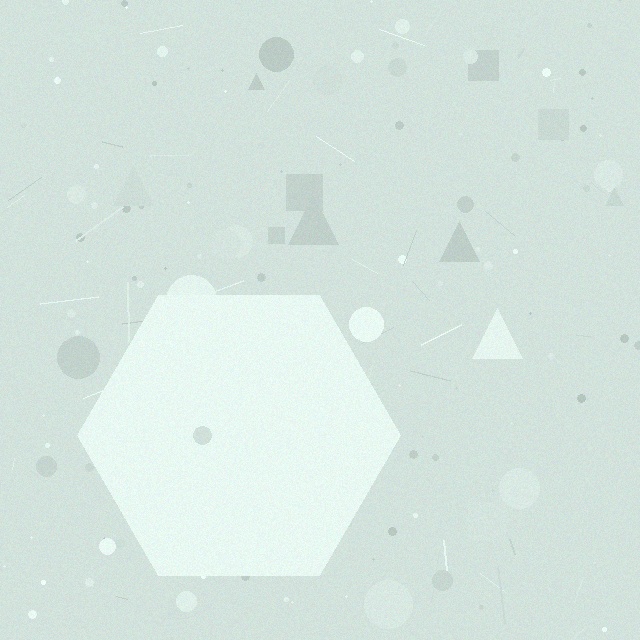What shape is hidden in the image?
A hexagon is hidden in the image.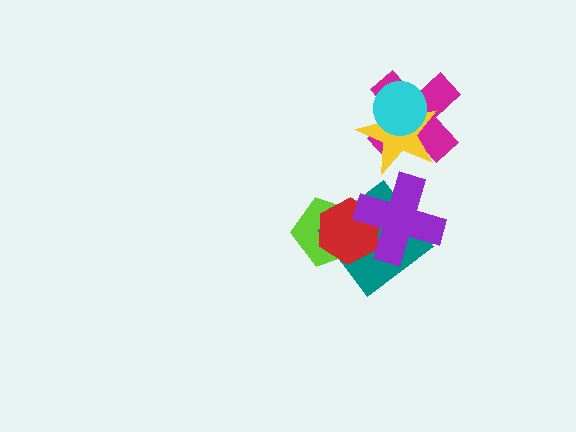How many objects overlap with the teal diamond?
3 objects overlap with the teal diamond.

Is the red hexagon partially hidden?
Yes, it is partially covered by another shape.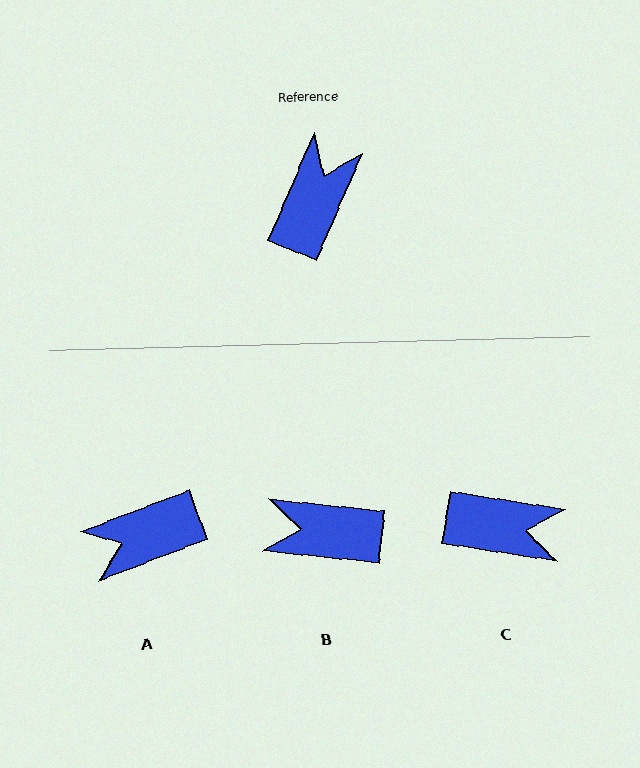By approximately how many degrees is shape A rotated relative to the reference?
Approximately 134 degrees counter-clockwise.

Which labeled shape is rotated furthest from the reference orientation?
A, about 134 degrees away.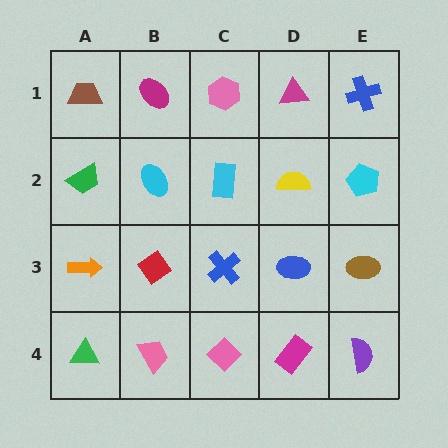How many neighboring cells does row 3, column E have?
3.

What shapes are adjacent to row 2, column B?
A magenta ellipse (row 1, column B), a red diamond (row 3, column B), a green trapezoid (row 2, column A), a cyan rectangle (row 2, column C).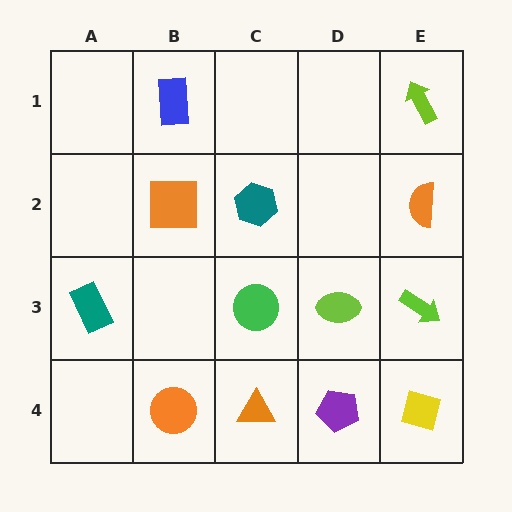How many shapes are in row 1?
2 shapes.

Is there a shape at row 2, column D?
No, that cell is empty.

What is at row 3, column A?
A teal rectangle.